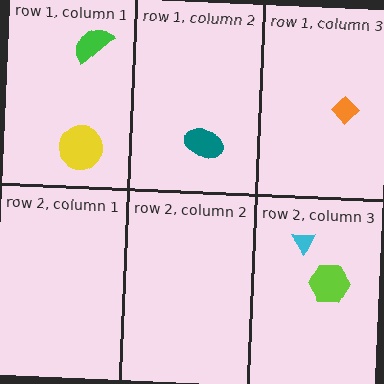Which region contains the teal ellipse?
The row 1, column 2 region.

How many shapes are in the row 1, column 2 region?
1.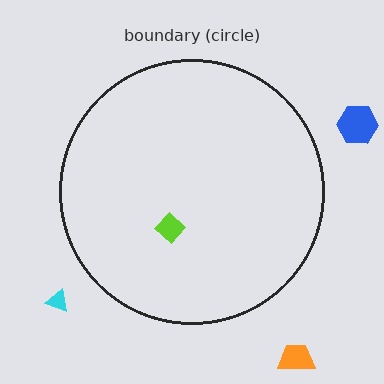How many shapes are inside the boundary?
1 inside, 3 outside.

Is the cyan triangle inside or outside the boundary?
Outside.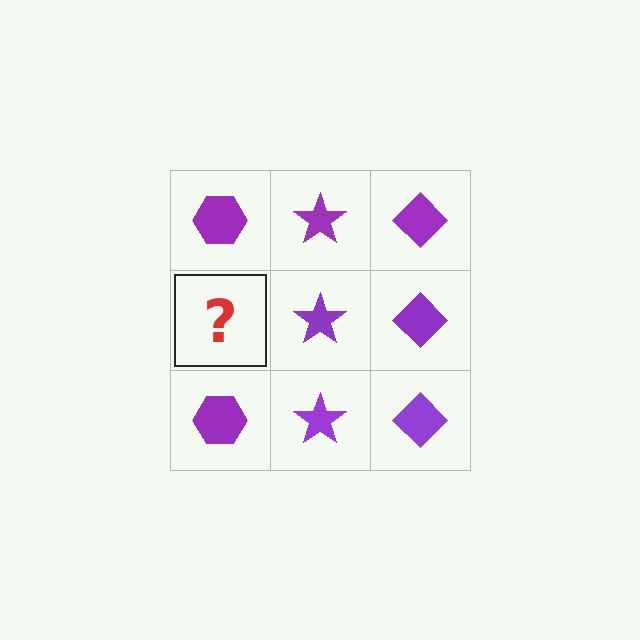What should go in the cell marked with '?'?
The missing cell should contain a purple hexagon.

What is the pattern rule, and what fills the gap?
The rule is that each column has a consistent shape. The gap should be filled with a purple hexagon.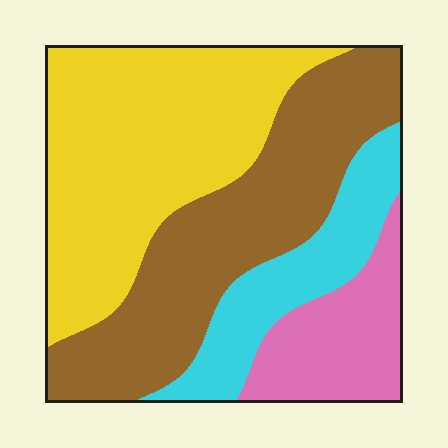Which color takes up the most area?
Yellow, at roughly 40%.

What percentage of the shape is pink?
Pink covers roughly 15% of the shape.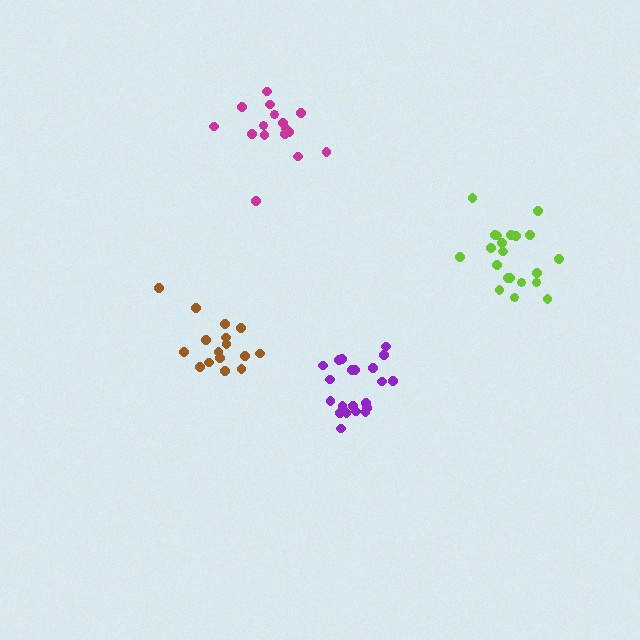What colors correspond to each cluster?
The clusters are colored: purple, brown, magenta, lime.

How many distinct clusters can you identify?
There are 4 distinct clusters.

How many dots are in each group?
Group 1: 21 dots, Group 2: 16 dots, Group 3: 16 dots, Group 4: 21 dots (74 total).